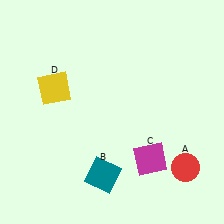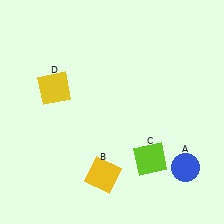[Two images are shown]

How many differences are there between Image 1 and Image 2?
There are 3 differences between the two images.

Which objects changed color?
A changed from red to blue. B changed from teal to yellow. C changed from magenta to lime.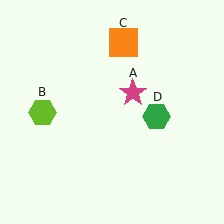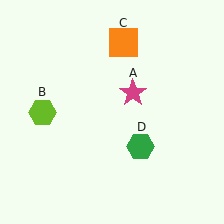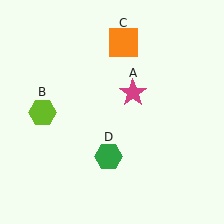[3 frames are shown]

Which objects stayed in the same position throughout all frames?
Magenta star (object A) and lime hexagon (object B) and orange square (object C) remained stationary.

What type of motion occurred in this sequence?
The green hexagon (object D) rotated clockwise around the center of the scene.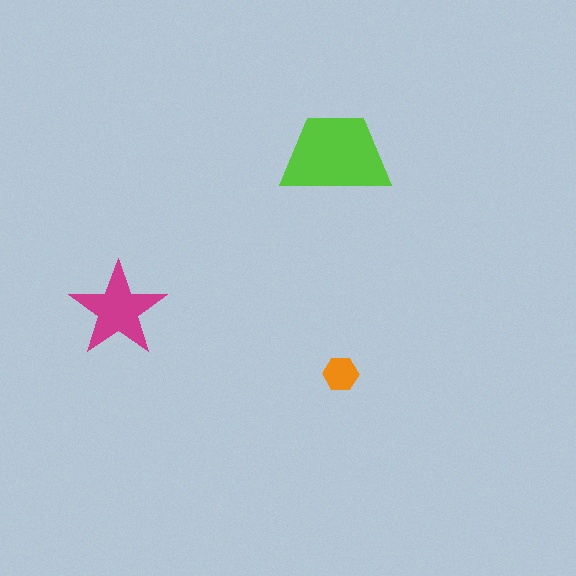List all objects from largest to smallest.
The lime trapezoid, the magenta star, the orange hexagon.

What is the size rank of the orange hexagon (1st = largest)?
3rd.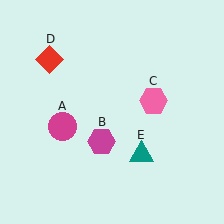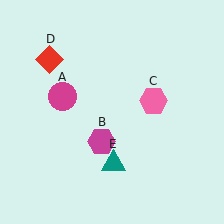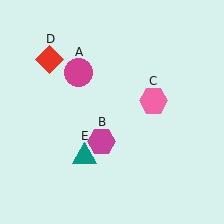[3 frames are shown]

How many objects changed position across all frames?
2 objects changed position: magenta circle (object A), teal triangle (object E).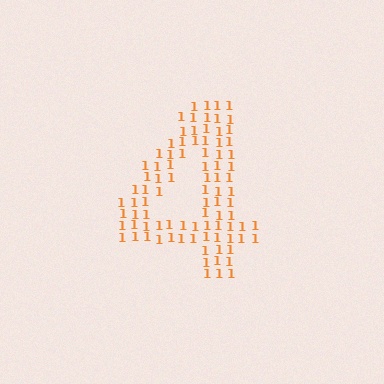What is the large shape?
The large shape is the digit 4.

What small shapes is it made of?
It is made of small digit 1's.